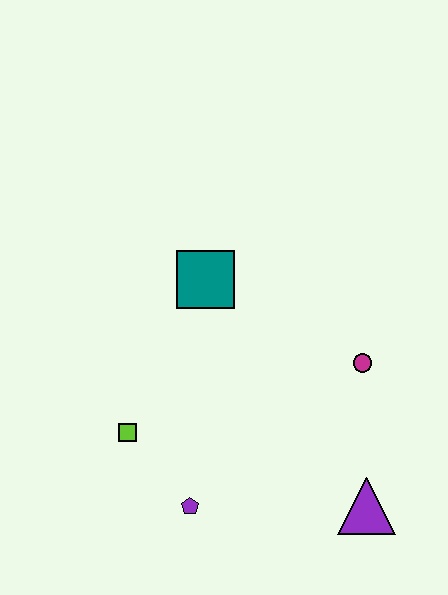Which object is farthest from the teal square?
The purple triangle is farthest from the teal square.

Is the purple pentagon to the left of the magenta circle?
Yes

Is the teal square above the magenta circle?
Yes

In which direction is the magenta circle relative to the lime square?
The magenta circle is to the right of the lime square.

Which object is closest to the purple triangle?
The magenta circle is closest to the purple triangle.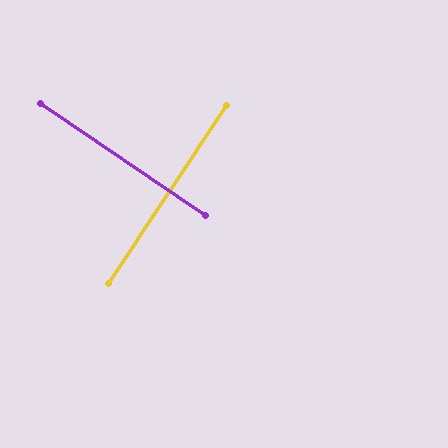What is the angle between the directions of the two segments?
Approximately 89 degrees.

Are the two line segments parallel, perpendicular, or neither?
Perpendicular — they meet at approximately 89°.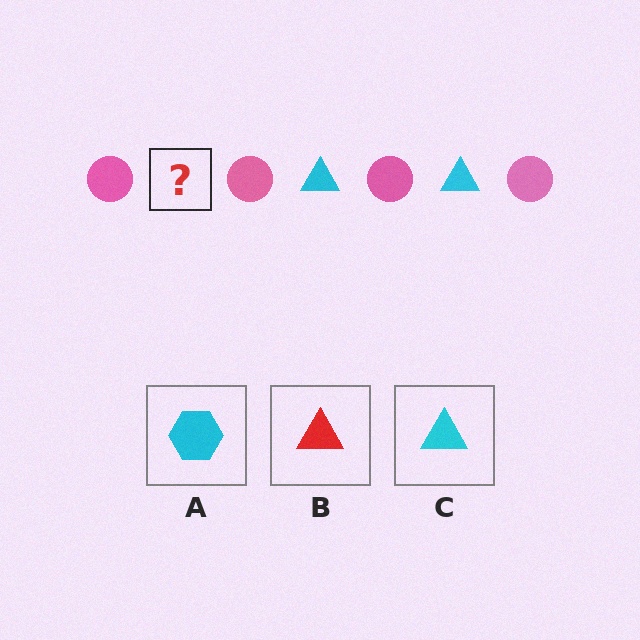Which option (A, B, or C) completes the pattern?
C.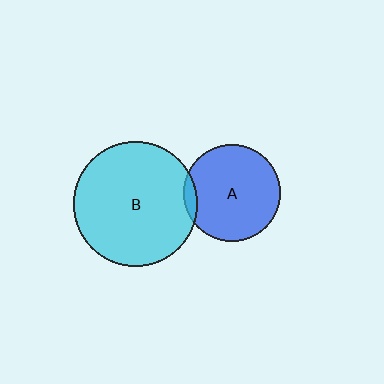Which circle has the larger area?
Circle B (cyan).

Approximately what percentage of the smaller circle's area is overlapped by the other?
Approximately 5%.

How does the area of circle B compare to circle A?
Approximately 1.6 times.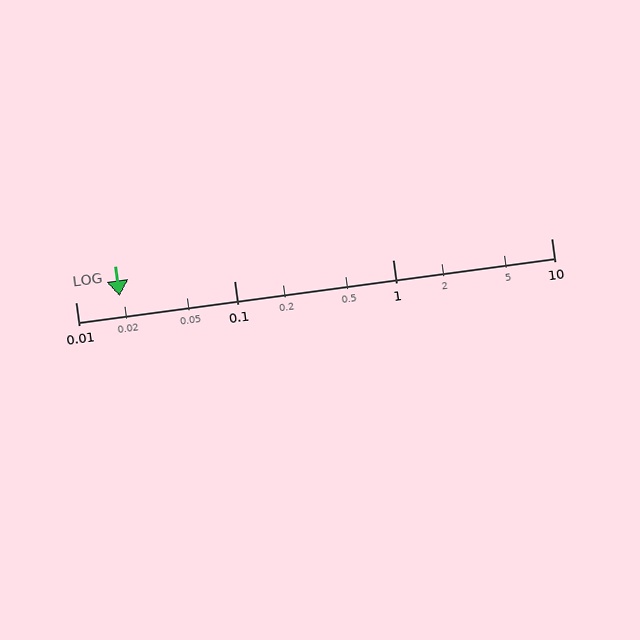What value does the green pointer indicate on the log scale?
The pointer indicates approximately 0.019.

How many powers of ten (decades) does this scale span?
The scale spans 3 decades, from 0.01 to 10.